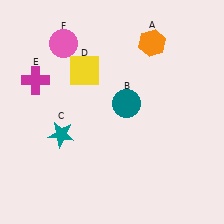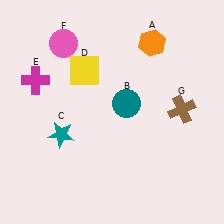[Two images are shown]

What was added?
A brown cross (G) was added in Image 2.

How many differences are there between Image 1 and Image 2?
There is 1 difference between the two images.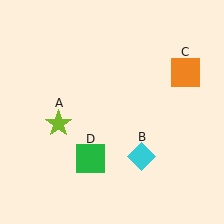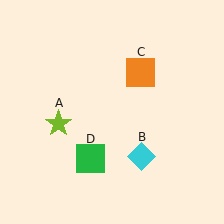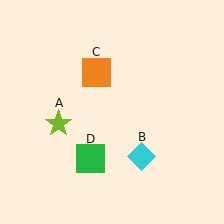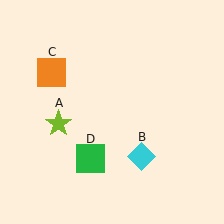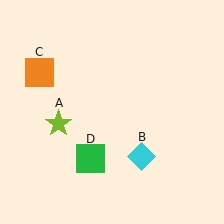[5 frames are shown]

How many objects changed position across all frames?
1 object changed position: orange square (object C).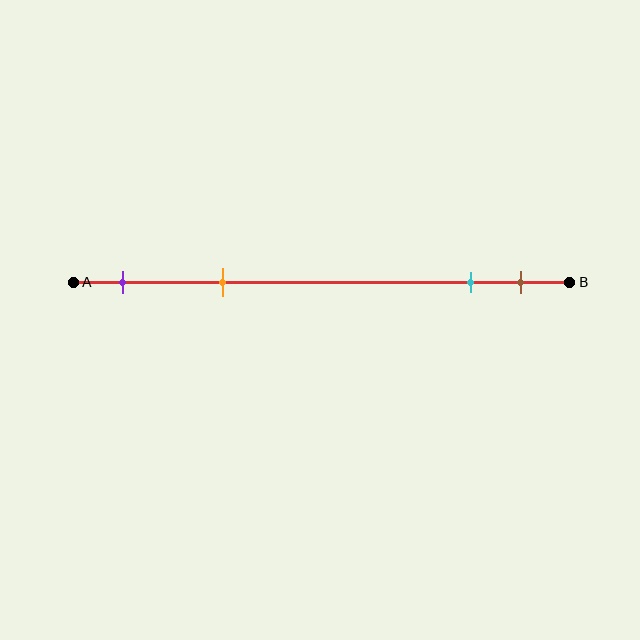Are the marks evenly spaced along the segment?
No, the marks are not evenly spaced.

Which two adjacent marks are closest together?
The cyan and brown marks are the closest adjacent pair.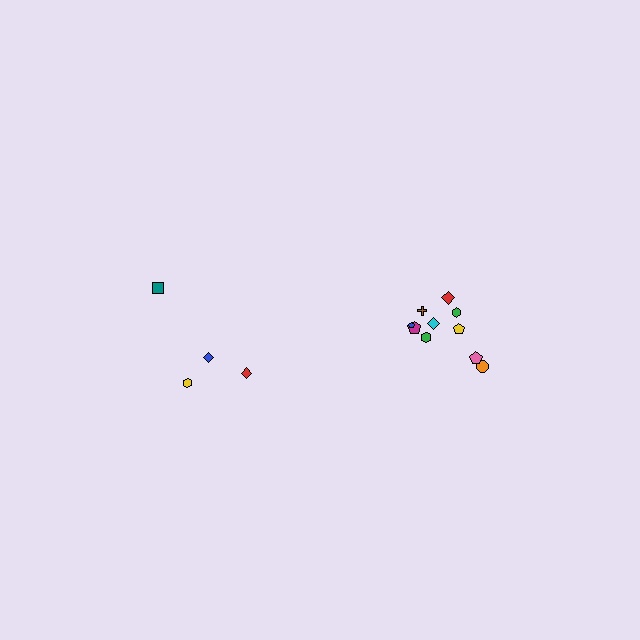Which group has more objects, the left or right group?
The right group.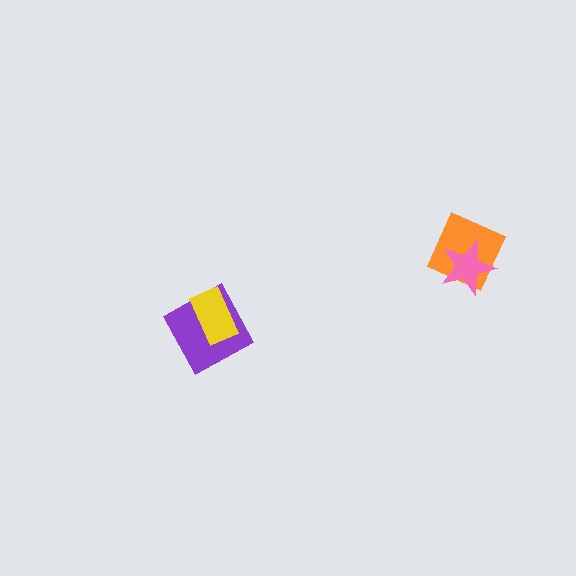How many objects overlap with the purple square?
1 object overlaps with the purple square.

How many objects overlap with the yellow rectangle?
1 object overlaps with the yellow rectangle.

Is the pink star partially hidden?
No, no other shape covers it.